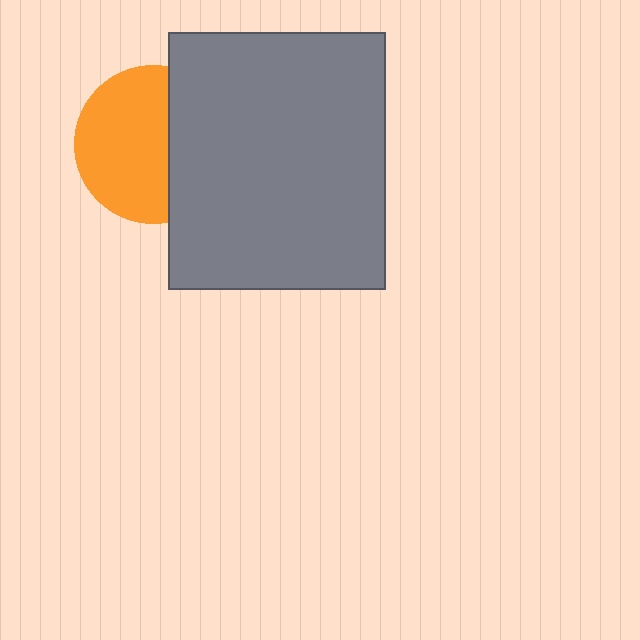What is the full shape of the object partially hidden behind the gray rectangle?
The partially hidden object is an orange circle.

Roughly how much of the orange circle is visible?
About half of it is visible (roughly 61%).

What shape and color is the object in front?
The object in front is a gray rectangle.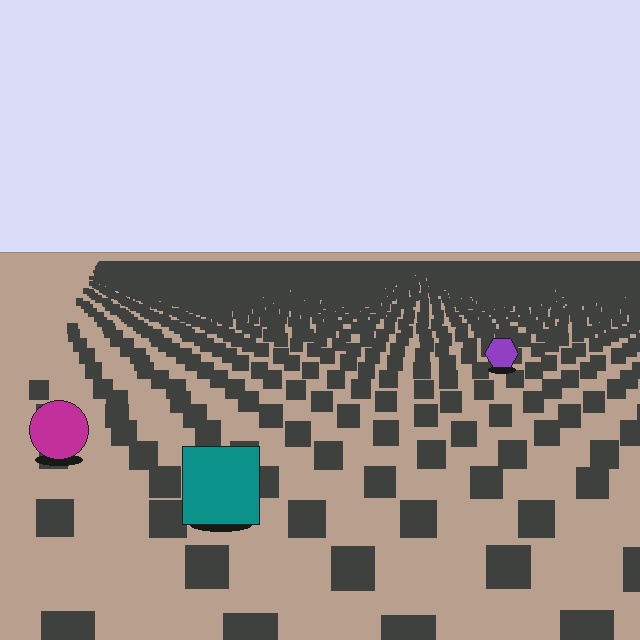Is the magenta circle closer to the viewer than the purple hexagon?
Yes. The magenta circle is closer — you can tell from the texture gradient: the ground texture is coarser near it.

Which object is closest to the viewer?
The teal square is closest. The texture marks near it are larger and more spread out.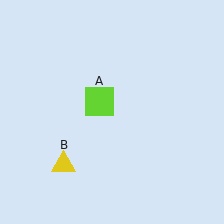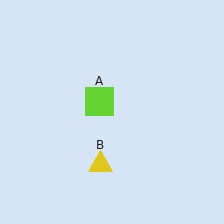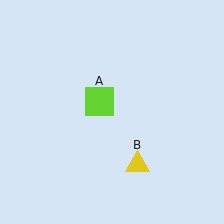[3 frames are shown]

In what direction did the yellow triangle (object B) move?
The yellow triangle (object B) moved right.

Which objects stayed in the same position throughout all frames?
Lime square (object A) remained stationary.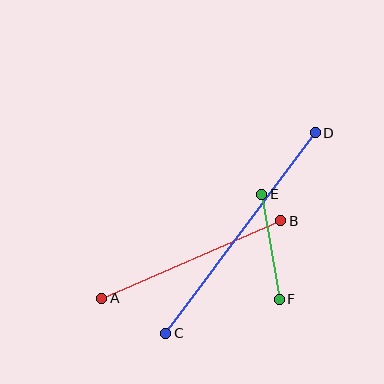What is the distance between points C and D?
The distance is approximately 251 pixels.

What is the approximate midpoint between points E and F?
The midpoint is at approximately (271, 247) pixels.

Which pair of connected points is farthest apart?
Points C and D are farthest apart.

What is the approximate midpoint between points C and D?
The midpoint is at approximately (240, 233) pixels.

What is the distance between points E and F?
The distance is approximately 106 pixels.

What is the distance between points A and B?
The distance is approximately 195 pixels.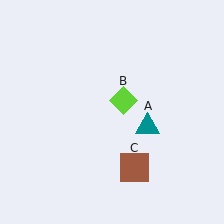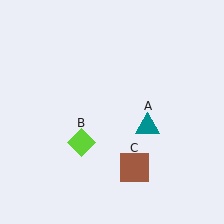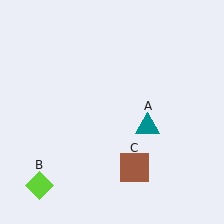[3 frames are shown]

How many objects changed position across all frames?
1 object changed position: lime diamond (object B).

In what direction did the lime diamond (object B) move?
The lime diamond (object B) moved down and to the left.